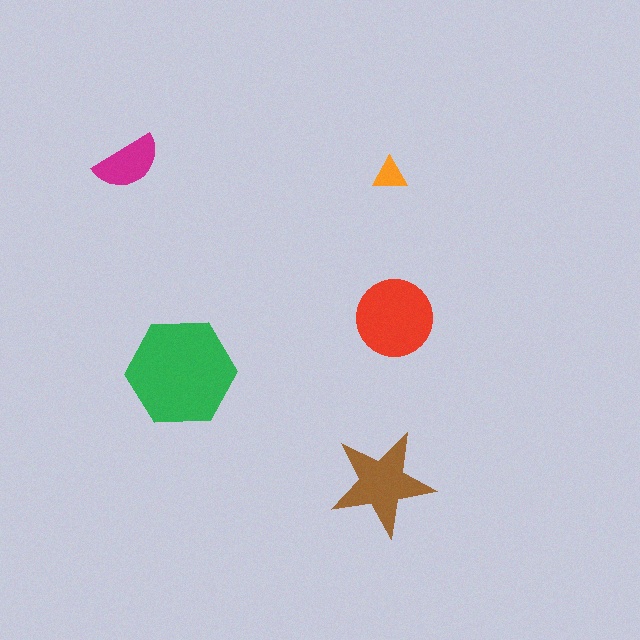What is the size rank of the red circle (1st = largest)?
2nd.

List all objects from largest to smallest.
The green hexagon, the red circle, the brown star, the magenta semicircle, the orange triangle.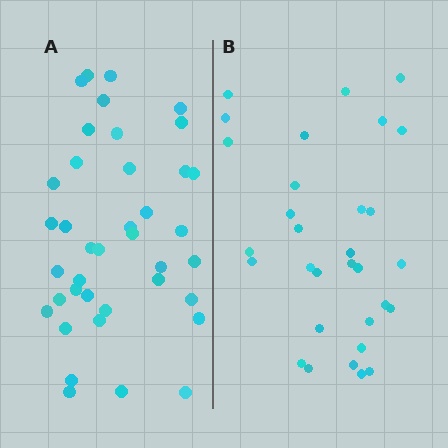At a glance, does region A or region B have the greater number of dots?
Region A (the left region) has more dots.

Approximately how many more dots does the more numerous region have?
Region A has roughly 8 or so more dots than region B.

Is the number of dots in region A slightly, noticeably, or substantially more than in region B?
Region A has noticeably more, but not dramatically so. The ratio is roughly 1.3 to 1.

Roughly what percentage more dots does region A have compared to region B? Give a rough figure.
About 25% more.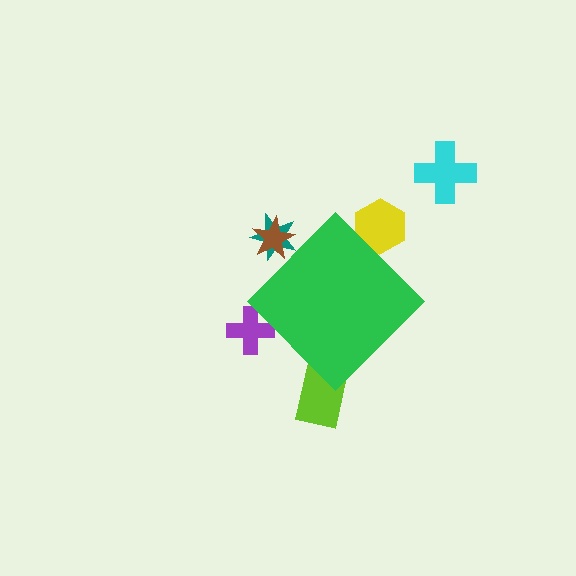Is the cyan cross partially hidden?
No, the cyan cross is fully visible.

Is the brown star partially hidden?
Yes, the brown star is partially hidden behind the green diamond.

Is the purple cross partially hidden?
Yes, the purple cross is partially hidden behind the green diamond.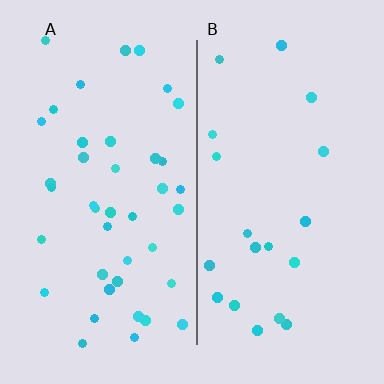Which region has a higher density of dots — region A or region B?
A (the left).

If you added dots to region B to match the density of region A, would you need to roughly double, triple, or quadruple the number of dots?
Approximately double.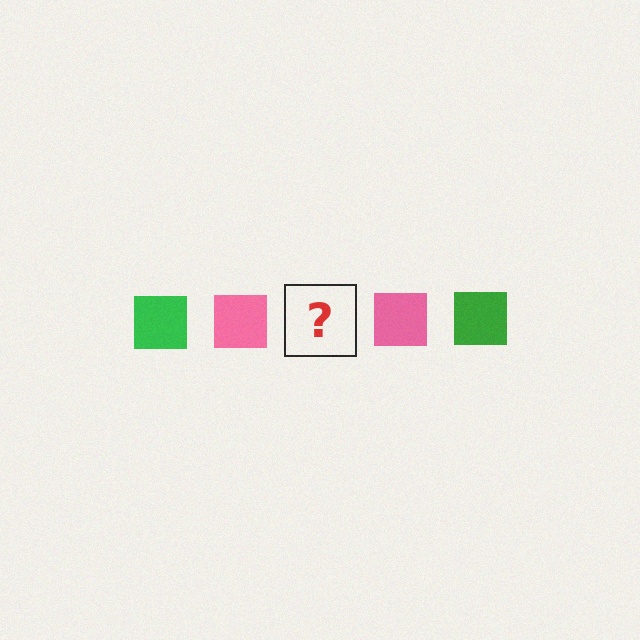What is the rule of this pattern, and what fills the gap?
The rule is that the pattern cycles through green, pink squares. The gap should be filled with a green square.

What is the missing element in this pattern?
The missing element is a green square.